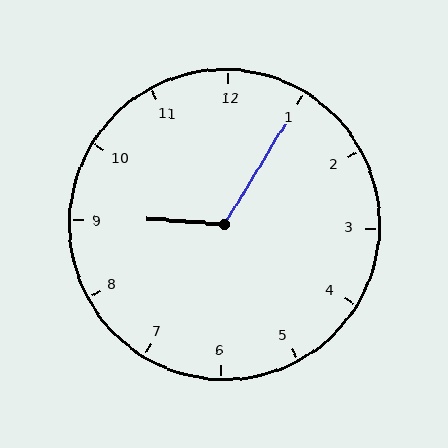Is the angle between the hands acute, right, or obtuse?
It is obtuse.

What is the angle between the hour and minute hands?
Approximately 118 degrees.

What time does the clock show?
9:05.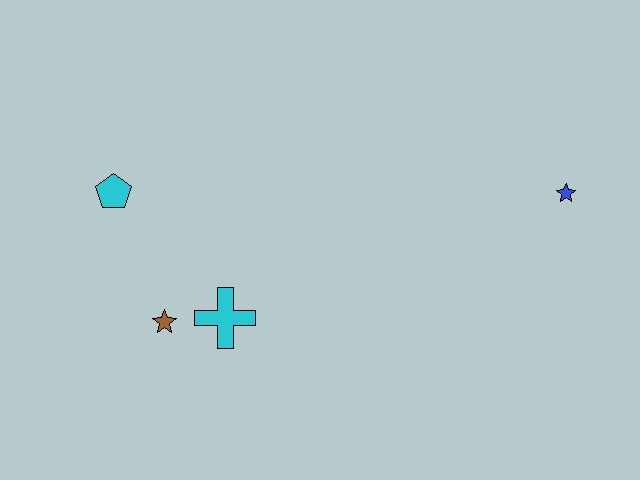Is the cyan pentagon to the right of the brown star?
No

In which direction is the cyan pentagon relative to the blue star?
The cyan pentagon is to the left of the blue star.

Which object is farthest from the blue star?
The cyan pentagon is farthest from the blue star.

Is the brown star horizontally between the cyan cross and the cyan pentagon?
Yes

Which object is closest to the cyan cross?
The brown star is closest to the cyan cross.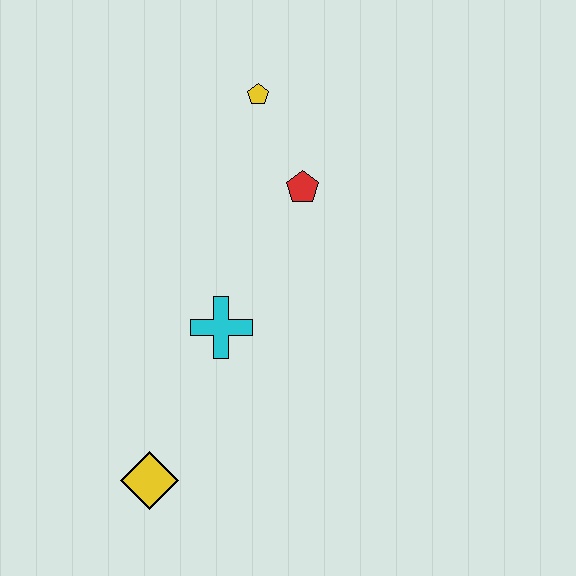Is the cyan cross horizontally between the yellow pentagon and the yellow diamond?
Yes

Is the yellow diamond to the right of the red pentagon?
No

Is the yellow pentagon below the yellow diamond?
No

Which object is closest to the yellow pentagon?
The red pentagon is closest to the yellow pentagon.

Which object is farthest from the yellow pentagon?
The yellow diamond is farthest from the yellow pentagon.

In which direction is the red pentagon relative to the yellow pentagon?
The red pentagon is below the yellow pentagon.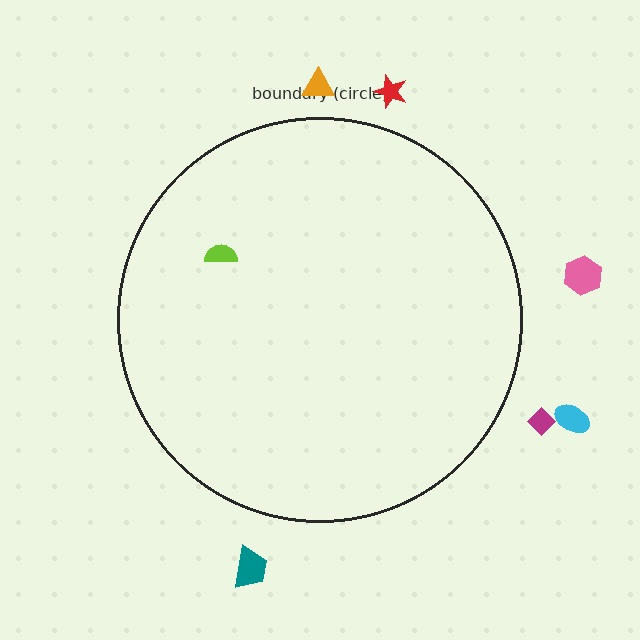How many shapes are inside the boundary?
1 inside, 6 outside.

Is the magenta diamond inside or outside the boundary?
Outside.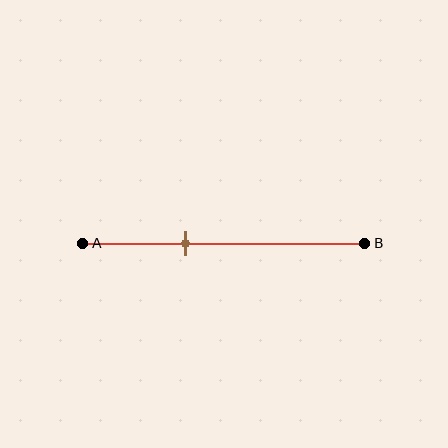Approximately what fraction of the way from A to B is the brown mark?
The brown mark is approximately 35% of the way from A to B.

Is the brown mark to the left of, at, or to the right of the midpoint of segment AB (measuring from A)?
The brown mark is to the left of the midpoint of segment AB.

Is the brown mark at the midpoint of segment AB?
No, the mark is at about 35% from A, not at the 50% midpoint.